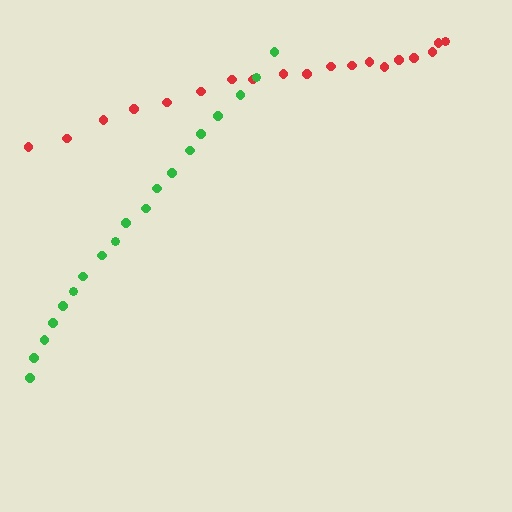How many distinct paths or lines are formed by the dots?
There are 2 distinct paths.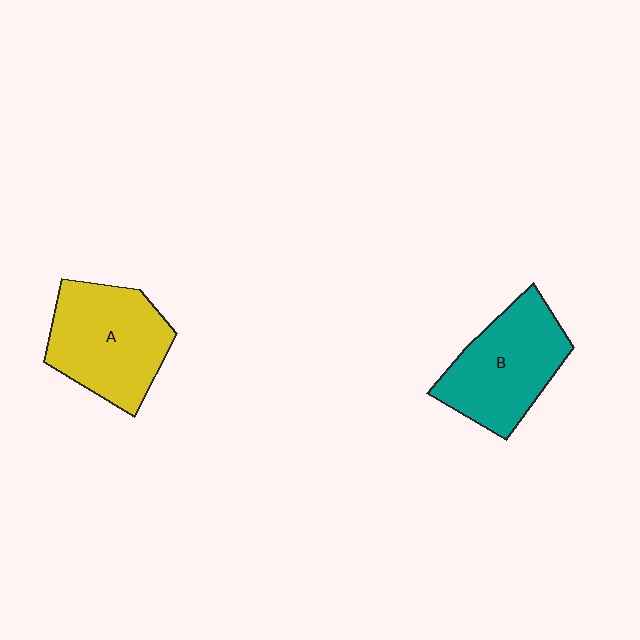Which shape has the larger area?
Shape A (yellow).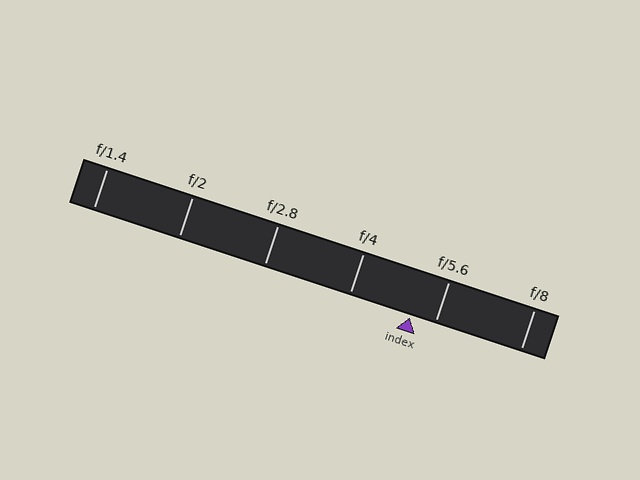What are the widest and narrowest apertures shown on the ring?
The widest aperture shown is f/1.4 and the narrowest is f/8.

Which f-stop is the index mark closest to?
The index mark is closest to f/5.6.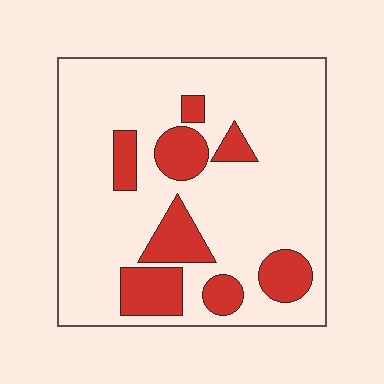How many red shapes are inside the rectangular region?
8.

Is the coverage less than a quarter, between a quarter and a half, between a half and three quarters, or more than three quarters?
Less than a quarter.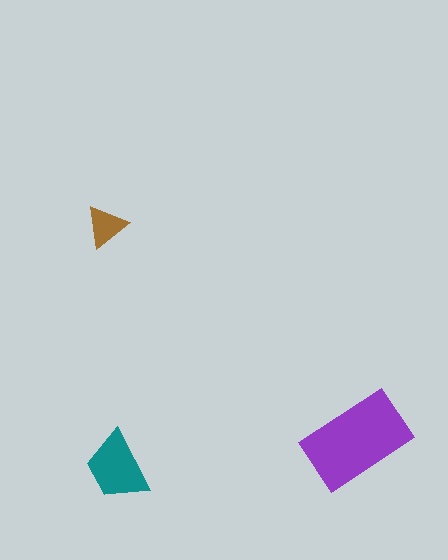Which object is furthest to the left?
The brown triangle is leftmost.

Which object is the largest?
The purple rectangle.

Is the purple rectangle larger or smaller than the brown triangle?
Larger.